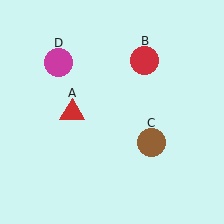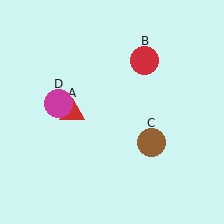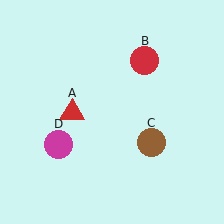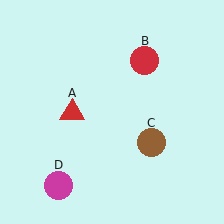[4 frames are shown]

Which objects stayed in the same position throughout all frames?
Red triangle (object A) and red circle (object B) and brown circle (object C) remained stationary.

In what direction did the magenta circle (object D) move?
The magenta circle (object D) moved down.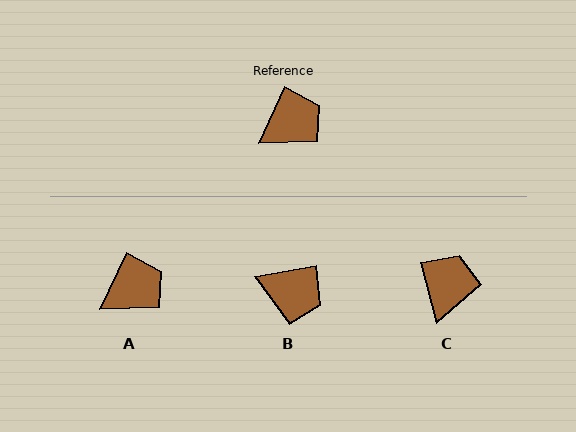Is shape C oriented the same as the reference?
No, it is off by about 40 degrees.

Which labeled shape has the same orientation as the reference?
A.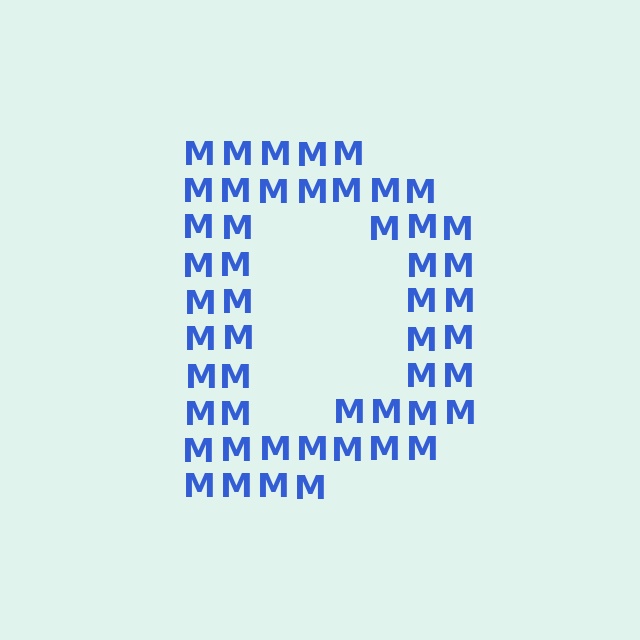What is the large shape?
The large shape is the letter D.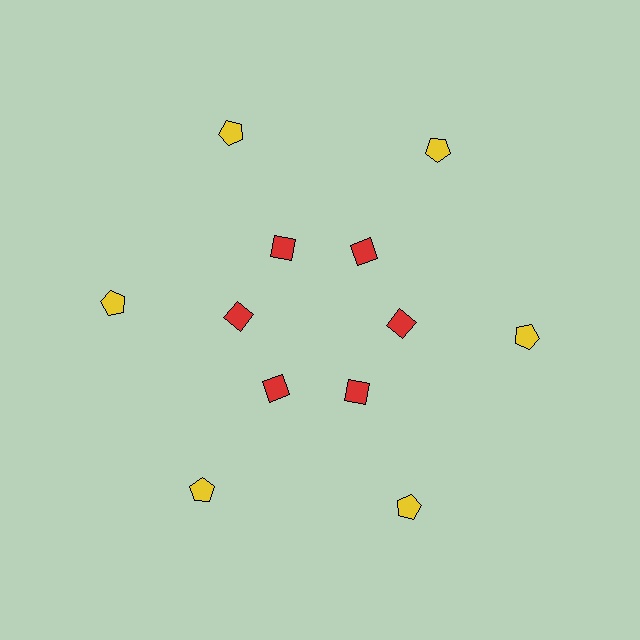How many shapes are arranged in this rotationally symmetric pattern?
There are 12 shapes, arranged in 6 groups of 2.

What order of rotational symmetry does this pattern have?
This pattern has 6-fold rotational symmetry.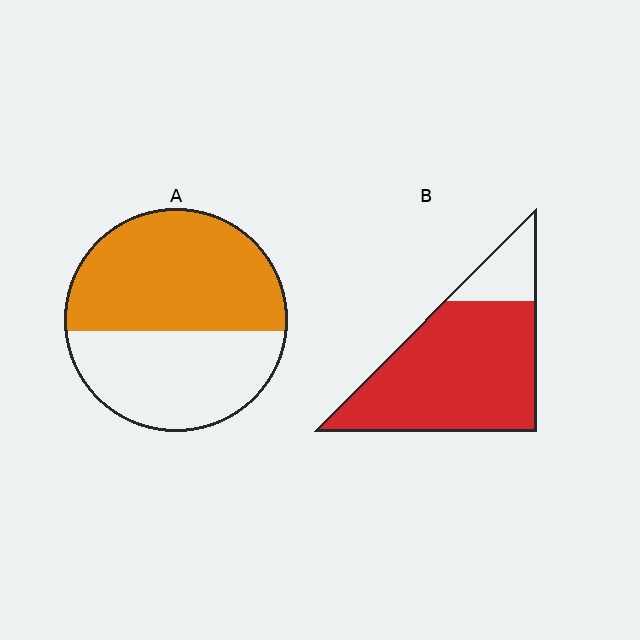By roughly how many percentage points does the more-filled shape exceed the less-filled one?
By roughly 25 percentage points (B over A).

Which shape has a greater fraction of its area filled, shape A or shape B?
Shape B.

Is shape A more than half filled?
Yes.